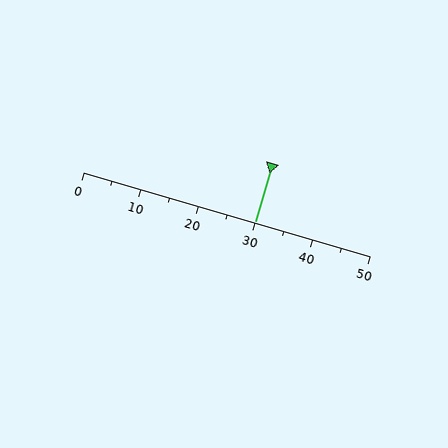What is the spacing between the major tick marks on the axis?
The major ticks are spaced 10 apart.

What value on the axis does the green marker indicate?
The marker indicates approximately 30.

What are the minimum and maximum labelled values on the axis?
The axis runs from 0 to 50.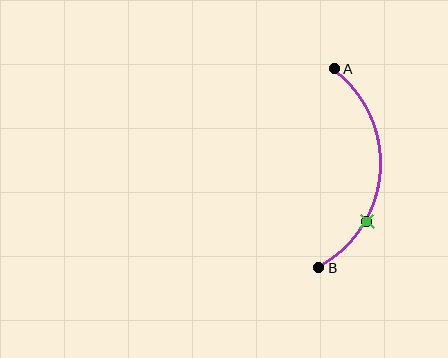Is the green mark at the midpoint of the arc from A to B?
No. The green mark lies on the arc but is closer to endpoint B. The arc midpoint would be at the point on the curve equidistant along the arc from both A and B.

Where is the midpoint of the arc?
The arc midpoint is the point on the curve farthest from the straight line joining A and B. It sits to the right of that line.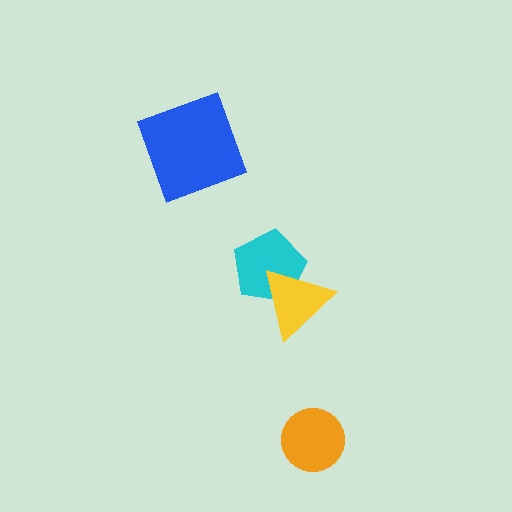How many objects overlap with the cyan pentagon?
1 object overlaps with the cyan pentagon.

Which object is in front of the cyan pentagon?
The yellow triangle is in front of the cyan pentagon.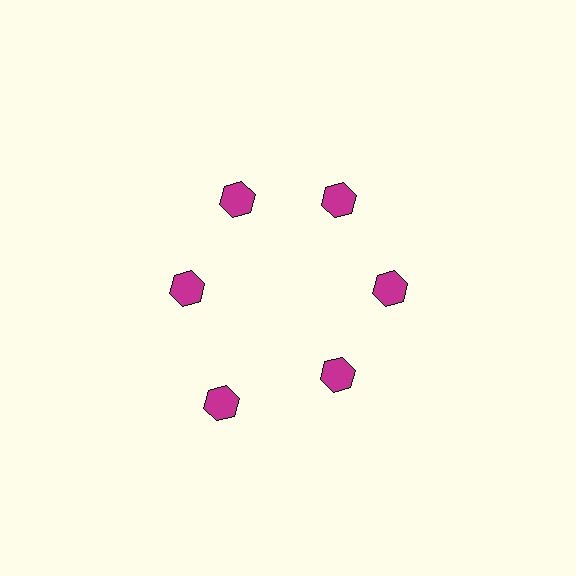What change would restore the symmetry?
The symmetry would be restored by moving it inward, back onto the ring so that all 6 hexagons sit at equal angles and equal distance from the center.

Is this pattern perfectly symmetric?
No. The 6 magenta hexagons are arranged in a ring, but one element near the 7 o'clock position is pushed outward from the center, breaking the 6-fold rotational symmetry.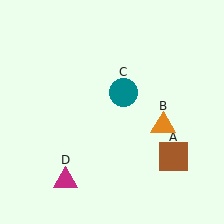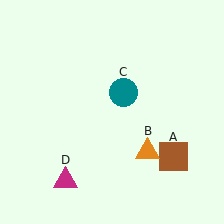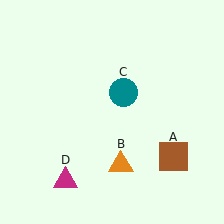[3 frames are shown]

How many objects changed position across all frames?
1 object changed position: orange triangle (object B).